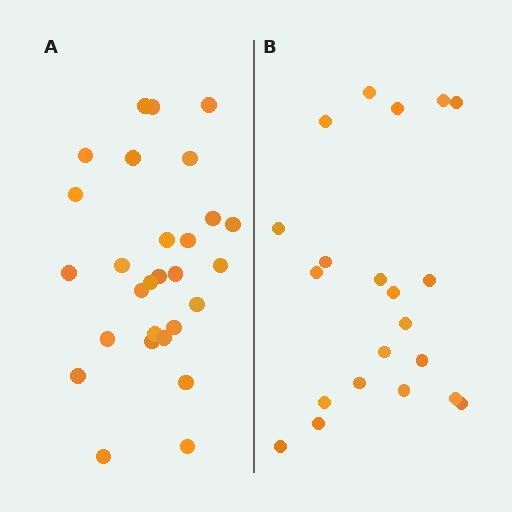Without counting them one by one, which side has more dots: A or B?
Region A (the left region) has more dots.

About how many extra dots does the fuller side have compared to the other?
Region A has roughly 8 or so more dots than region B.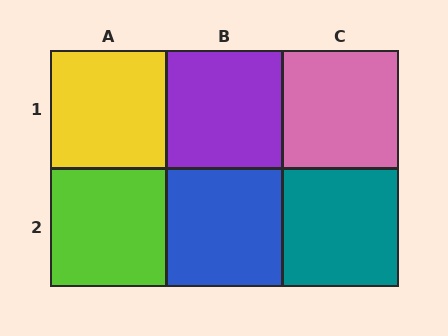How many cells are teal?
1 cell is teal.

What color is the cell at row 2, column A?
Lime.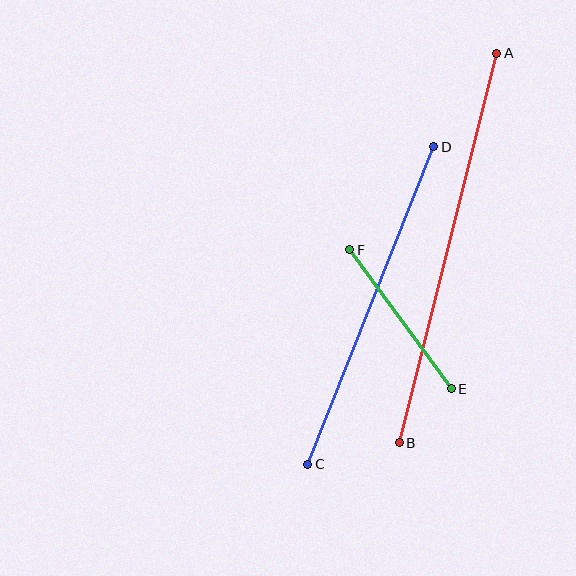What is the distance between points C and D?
The distance is approximately 342 pixels.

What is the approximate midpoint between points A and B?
The midpoint is at approximately (448, 248) pixels.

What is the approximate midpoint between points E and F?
The midpoint is at approximately (400, 319) pixels.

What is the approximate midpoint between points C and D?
The midpoint is at approximately (371, 305) pixels.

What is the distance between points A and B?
The distance is approximately 401 pixels.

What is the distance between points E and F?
The distance is approximately 172 pixels.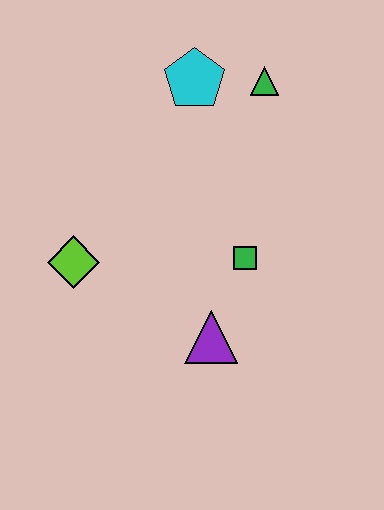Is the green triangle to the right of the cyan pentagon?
Yes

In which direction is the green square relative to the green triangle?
The green square is below the green triangle.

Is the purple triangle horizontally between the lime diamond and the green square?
Yes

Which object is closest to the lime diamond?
The purple triangle is closest to the lime diamond.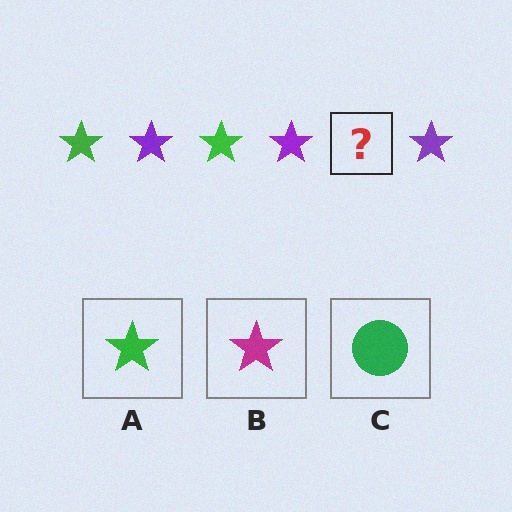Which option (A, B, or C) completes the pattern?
A.